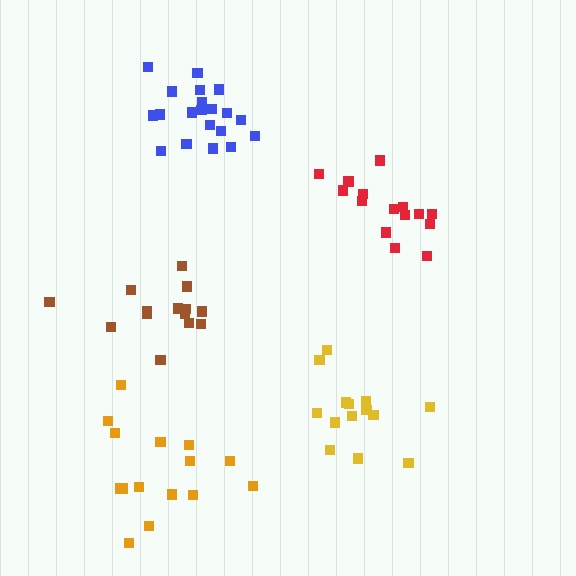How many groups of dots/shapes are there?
There are 5 groups.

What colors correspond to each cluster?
The clusters are colored: yellow, blue, brown, orange, red.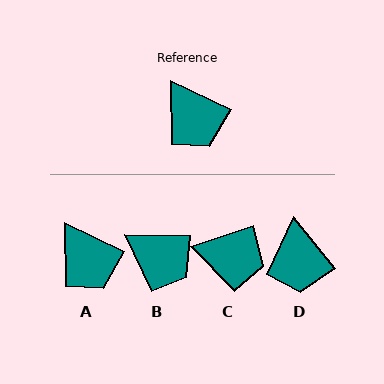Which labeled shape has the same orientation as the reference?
A.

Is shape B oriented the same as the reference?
No, it is off by about 25 degrees.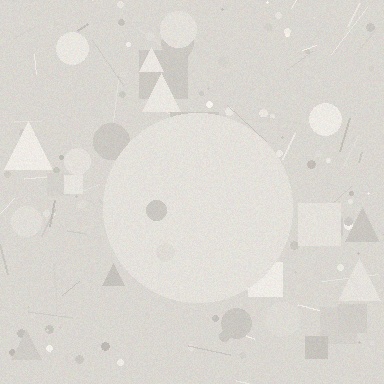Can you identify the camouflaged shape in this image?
The camouflaged shape is a circle.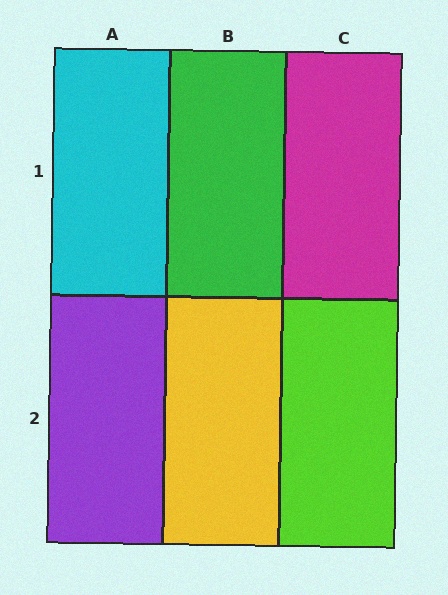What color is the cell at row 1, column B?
Green.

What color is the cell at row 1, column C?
Magenta.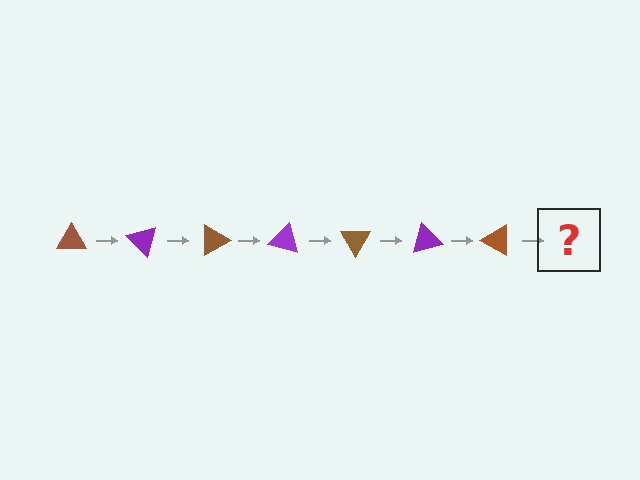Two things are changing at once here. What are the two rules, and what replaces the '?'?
The two rules are that it rotates 45 degrees each step and the color cycles through brown and purple. The '?' should be a purple triangle, rotated 315 degrees from the start.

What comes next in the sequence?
The next element should be a purple triangle, rotated 315 degrees from the start.